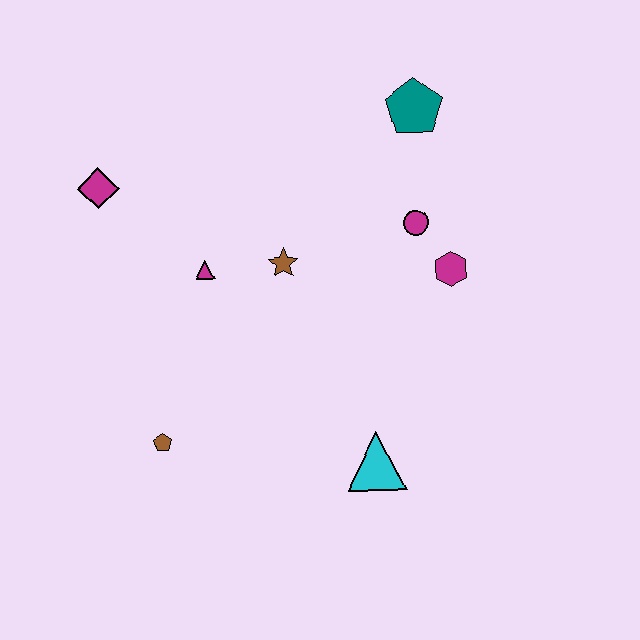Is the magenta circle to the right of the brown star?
Yes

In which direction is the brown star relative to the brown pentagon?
The brown star is above the brown pentagon.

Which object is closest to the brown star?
The magenta triangle is closest to the brown star.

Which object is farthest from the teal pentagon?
The brown pentagon is farthest from the teal pentagon.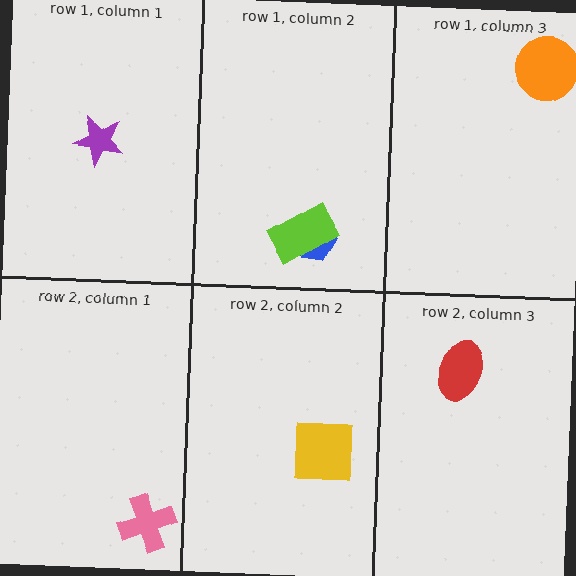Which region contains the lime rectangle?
The row 1, column 2 region.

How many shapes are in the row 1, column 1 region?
1.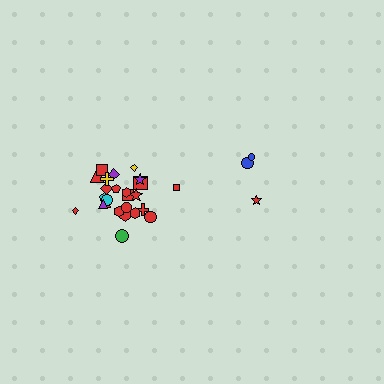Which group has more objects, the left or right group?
The left group.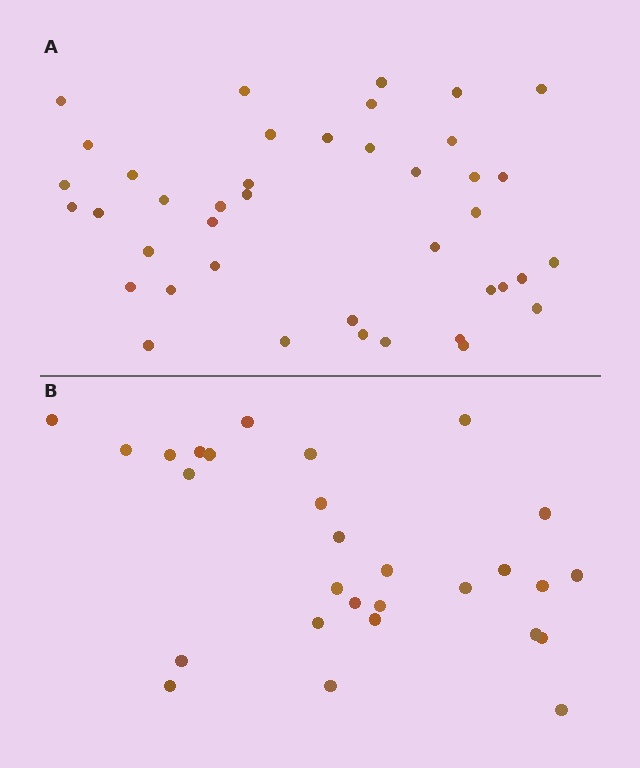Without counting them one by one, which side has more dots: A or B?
Region A (the top region) has more dots.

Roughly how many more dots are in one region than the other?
Region A has approximately 15 more dots than region B.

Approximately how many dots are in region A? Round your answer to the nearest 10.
About 40 dots. (The exact count is 41, which rounds to 40.)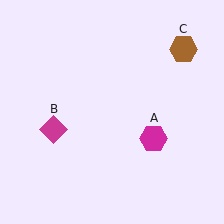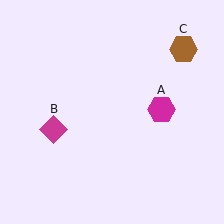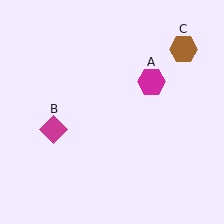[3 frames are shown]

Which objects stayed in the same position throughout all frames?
Magenta diamond (object B) and brown hexagon (object C) remained stationary.